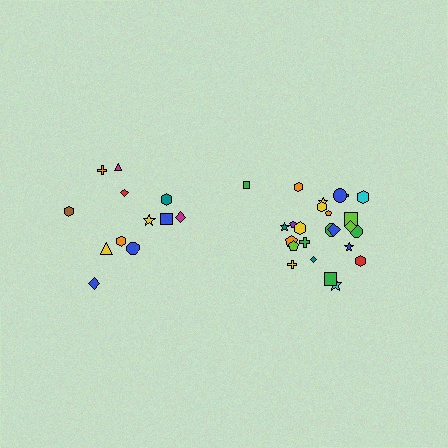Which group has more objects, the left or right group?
The right group.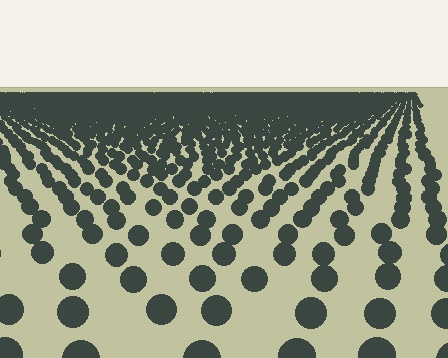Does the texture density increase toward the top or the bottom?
Density increases toward the top.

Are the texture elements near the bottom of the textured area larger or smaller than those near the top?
Larger. Near the bottom, elements are closer to the viewer and appear at a bigger on-screen size.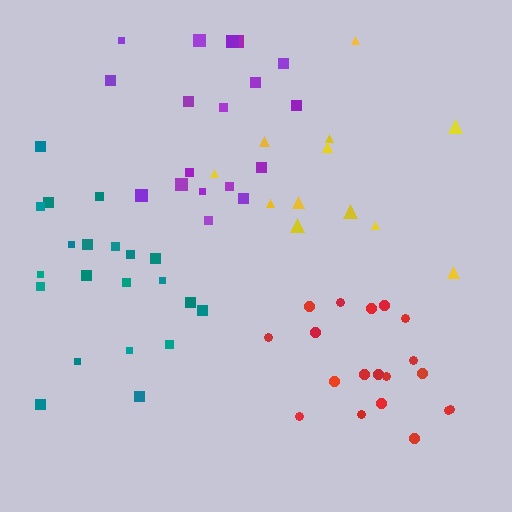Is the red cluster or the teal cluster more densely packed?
Red.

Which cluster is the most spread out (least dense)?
Purple.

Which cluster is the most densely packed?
Red.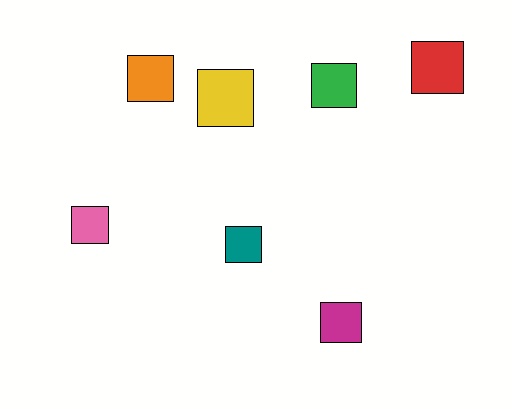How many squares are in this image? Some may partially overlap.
There are 7 squares.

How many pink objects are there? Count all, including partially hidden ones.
There is 1 pink object.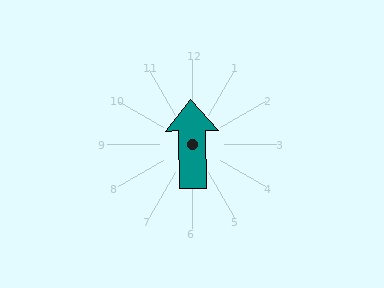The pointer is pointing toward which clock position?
Roughly 12 o'clock.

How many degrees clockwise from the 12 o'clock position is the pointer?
Approximately 359 degrees.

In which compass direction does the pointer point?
North.